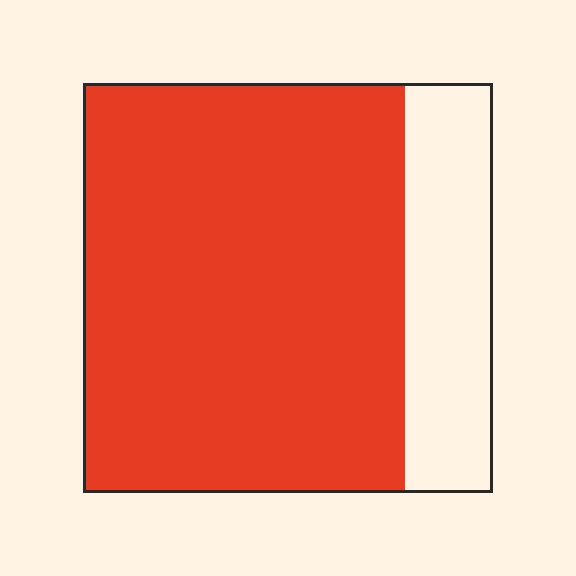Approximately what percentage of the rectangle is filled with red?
Approximately 80%.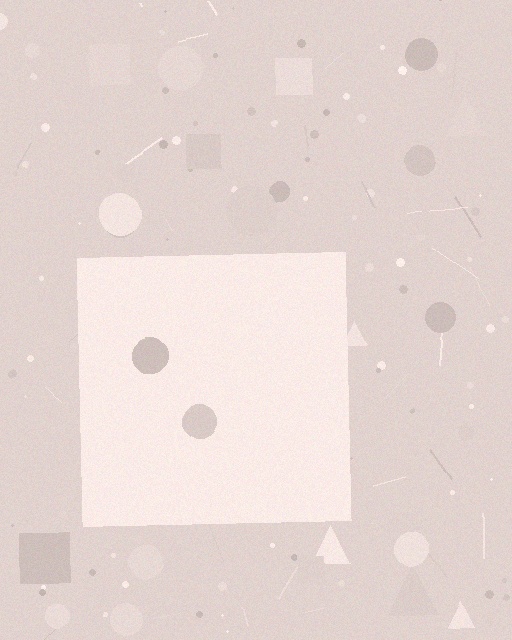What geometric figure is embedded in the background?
A square is embedded in the background.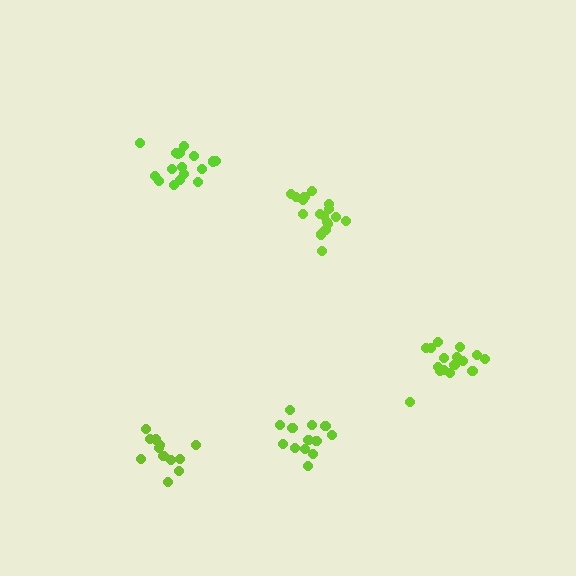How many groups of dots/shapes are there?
There are 5 groups.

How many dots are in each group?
Group 1: 17 dots, Group 2: 12 dots, Group 3: 17 dots, Group 4: 16 dots, Group 5: 13 dots (75 total).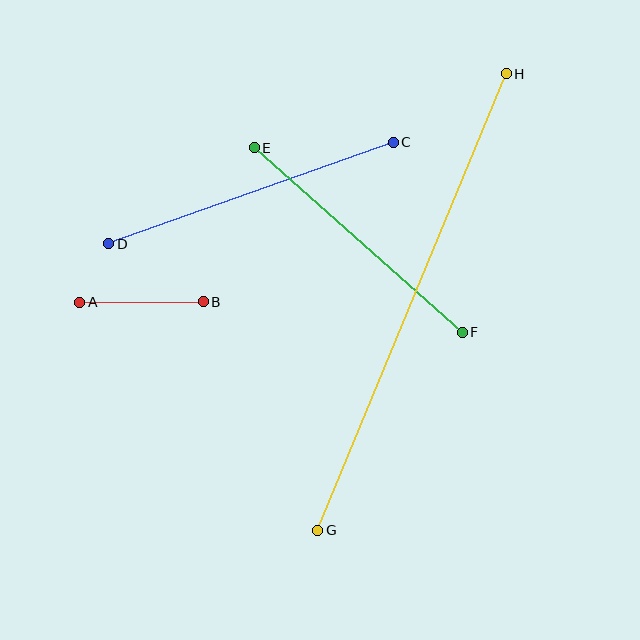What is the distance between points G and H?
The distance is approximately 494 pixels.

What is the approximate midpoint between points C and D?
The midpoint is at approximately (251, 193) pixels.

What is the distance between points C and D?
The distance is approximately 302 pixels.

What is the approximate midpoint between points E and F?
The midpoint is at approximately (358, 240) pixels.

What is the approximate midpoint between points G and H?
The midpoint is at approximately (412, 302) pixels.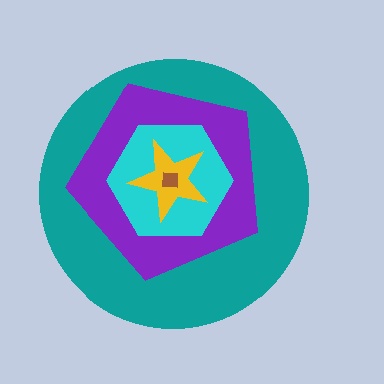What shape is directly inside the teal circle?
The purple pentagon.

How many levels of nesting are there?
5.